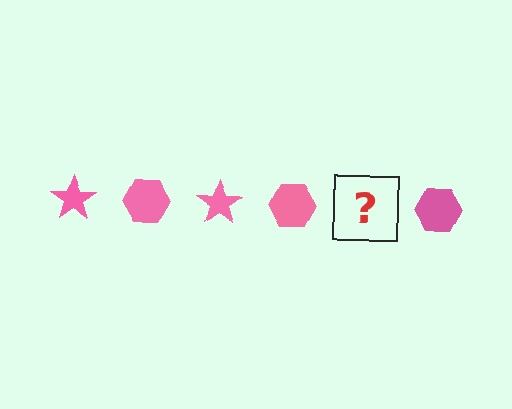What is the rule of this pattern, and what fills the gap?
The rule is that the pattern cycles through star, hexagon shapes in pink. The gap should be filled with a pink star.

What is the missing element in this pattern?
The missing element is a pink star.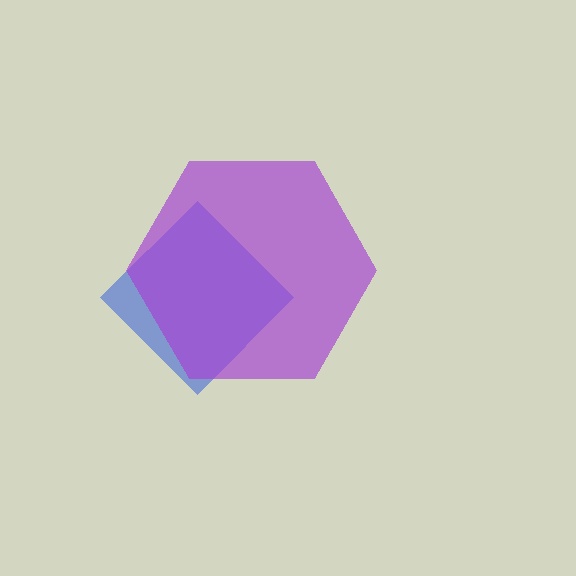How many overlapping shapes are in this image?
There are 2 overlapping shapes in the image.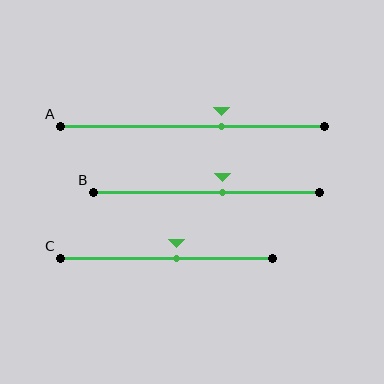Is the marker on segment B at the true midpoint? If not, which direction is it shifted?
No, the marker on segment B is shifted to the right by about 7% of the segment length.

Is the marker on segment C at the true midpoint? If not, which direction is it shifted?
No, the marker on segment C is shifted to the right by about 5% of the segment length.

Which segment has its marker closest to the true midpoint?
Segment C has its marker closest to the true midpoint.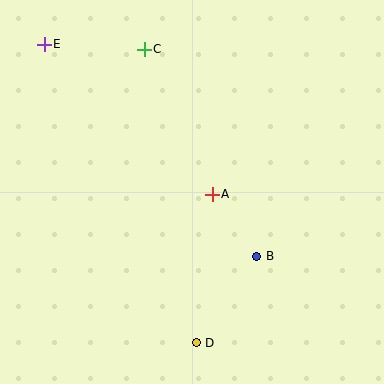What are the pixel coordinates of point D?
Point D is at (196, 343).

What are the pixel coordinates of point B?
Point B is at (257, 256).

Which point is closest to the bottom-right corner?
Point B is closest to the bottom-right corner.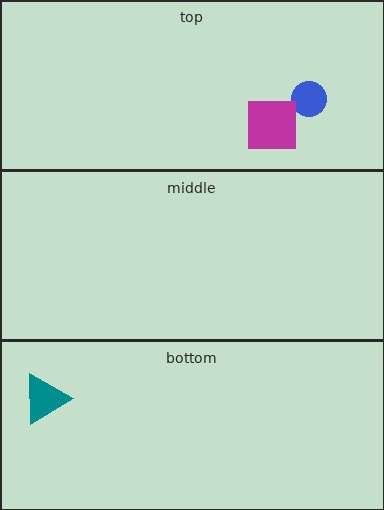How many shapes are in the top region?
2.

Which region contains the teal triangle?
The bottom region.